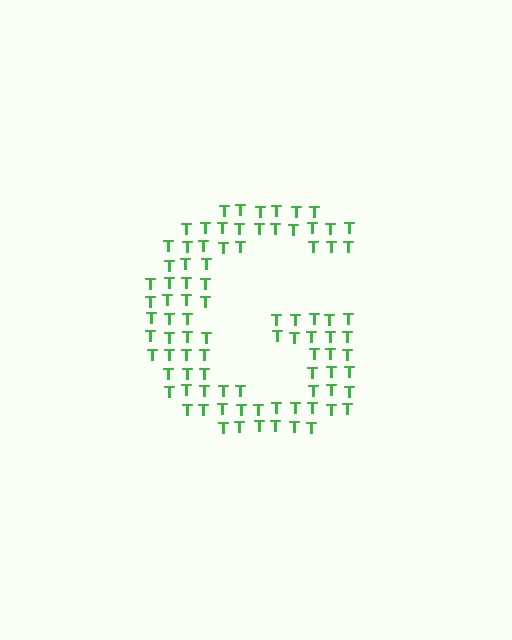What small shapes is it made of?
It is made of small letter T's.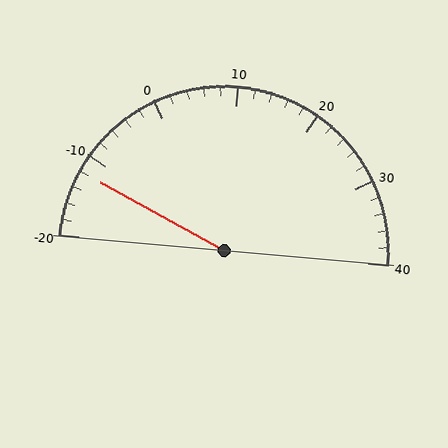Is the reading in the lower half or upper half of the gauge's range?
The reading is in the lower half of the range (-20 to 40).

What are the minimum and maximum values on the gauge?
The gauge ranges from -20 to 40.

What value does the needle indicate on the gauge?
The needle indicates approximately -12.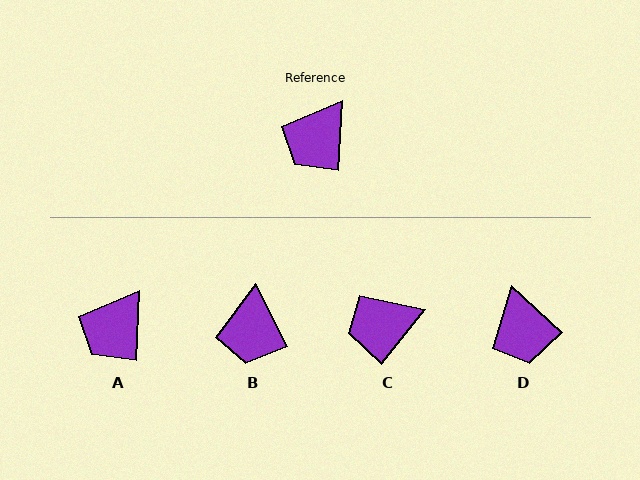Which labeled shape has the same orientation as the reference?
A.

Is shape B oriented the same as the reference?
No, it is off by about 30 degrees.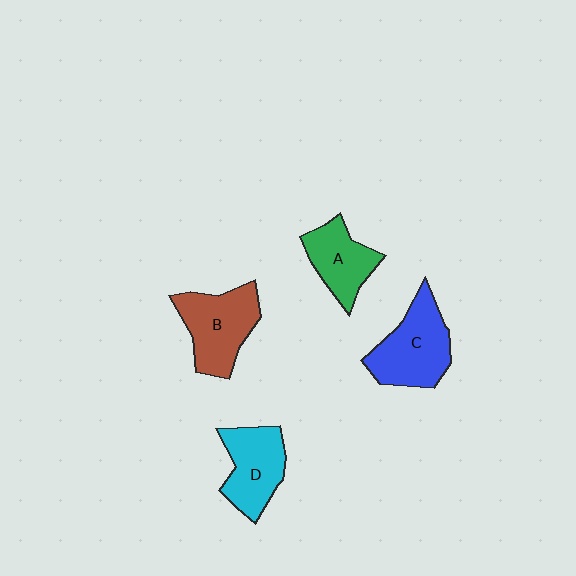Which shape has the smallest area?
Shape A (green).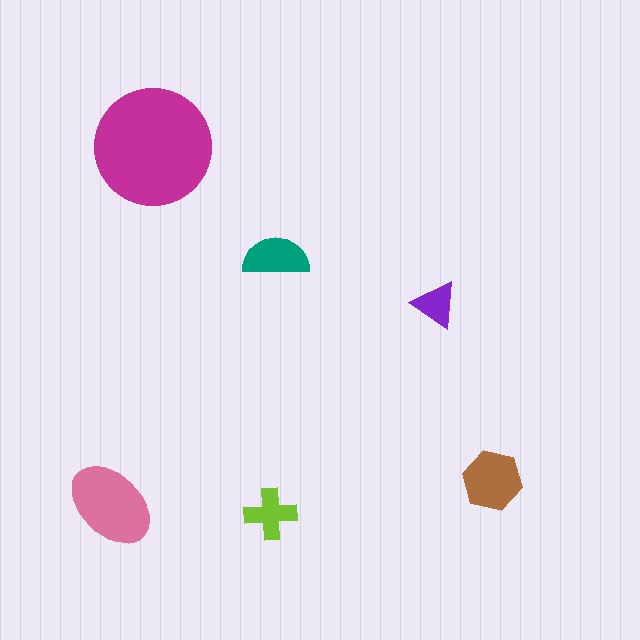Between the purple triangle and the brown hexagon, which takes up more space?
The brown hexagon.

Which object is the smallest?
The purple triangle.